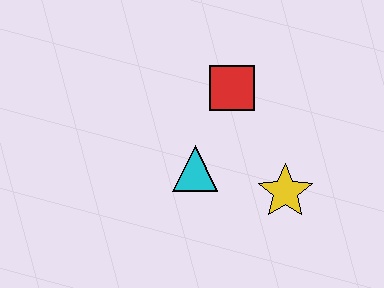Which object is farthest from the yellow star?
The red square is farthest from the yellow star.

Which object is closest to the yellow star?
The cyan triangle is closest to the yellow star.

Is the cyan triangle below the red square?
Yes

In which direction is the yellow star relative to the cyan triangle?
The yellow star is to the right of the cyan triangle.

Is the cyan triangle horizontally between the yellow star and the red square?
No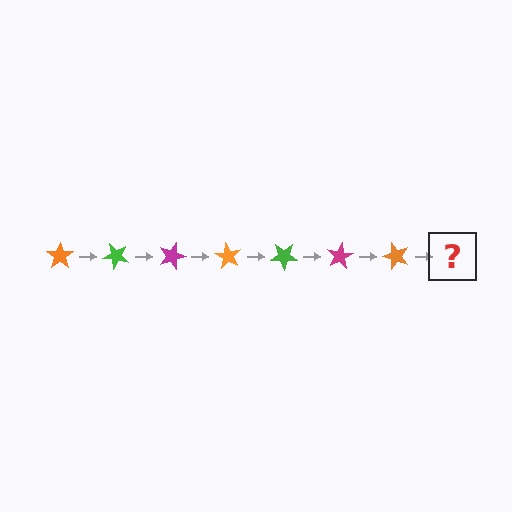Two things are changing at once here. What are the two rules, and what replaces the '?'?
The two rules are that it rotates 45 degrees each step and the color cycles through orange, green, and magenta. The '?' should be a green star, rotated 315 degrees from the start.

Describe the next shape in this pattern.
It should be a green star, rotated 315 degrees from the start.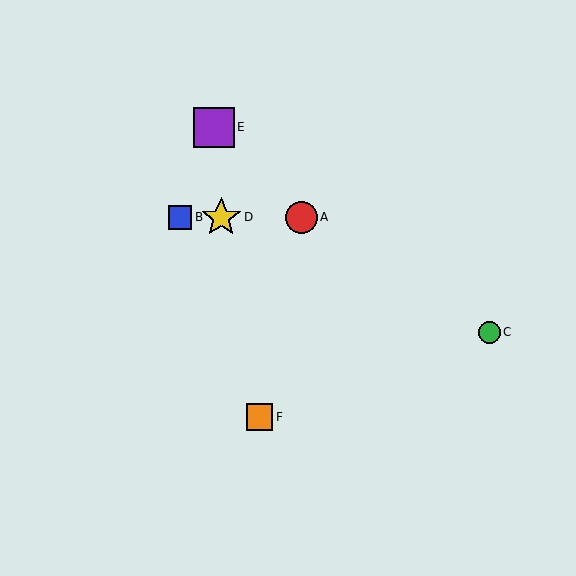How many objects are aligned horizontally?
3 objects (A, B, D) are aligned horizontally.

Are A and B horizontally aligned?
Yes, both are at y≈217.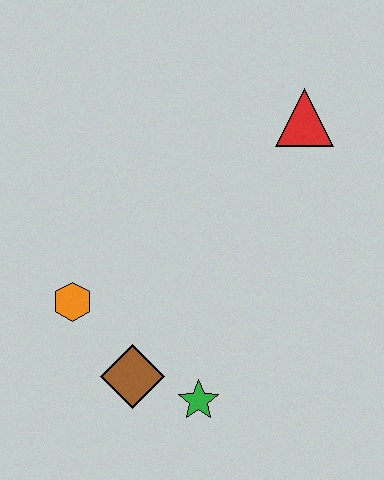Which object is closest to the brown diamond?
The green star is closest to the brown diamond.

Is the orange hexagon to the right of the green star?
No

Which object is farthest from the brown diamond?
The red triangle is farthest from the brown diamond.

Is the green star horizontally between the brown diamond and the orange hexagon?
No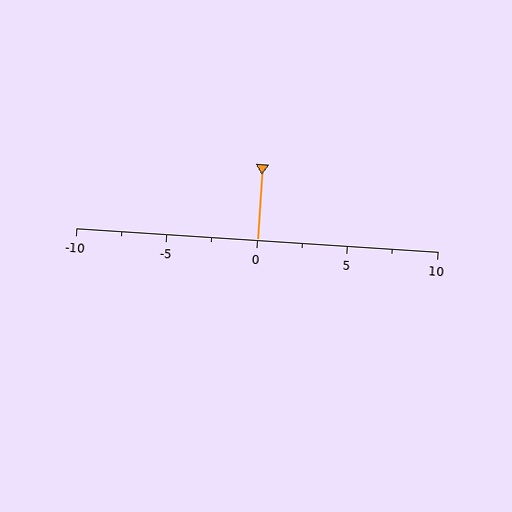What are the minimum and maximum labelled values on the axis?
The axis runs from -10 to 10.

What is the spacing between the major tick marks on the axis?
The major ticks are spaced 5 apart.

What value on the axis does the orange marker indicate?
The marker indicates approximately 0.